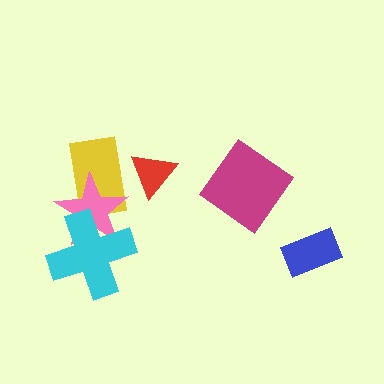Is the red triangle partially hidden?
No, no other shape covers it.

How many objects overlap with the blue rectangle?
0 objects overlap with the blue rectangle.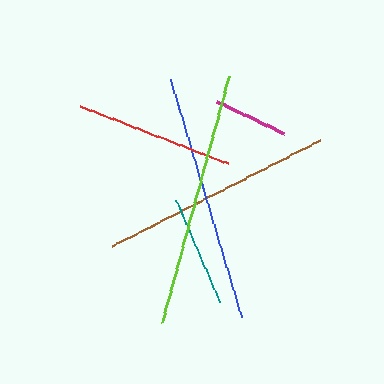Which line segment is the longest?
The lime line is the longest at approximately 255 pixels.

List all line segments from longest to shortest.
From longest to shortest: lime, blue, brown, red, teal, magenta.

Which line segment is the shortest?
The magenta line is the shortest at approximately 75 pixels.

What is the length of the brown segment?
The brown segment is approximately 233 pixels long.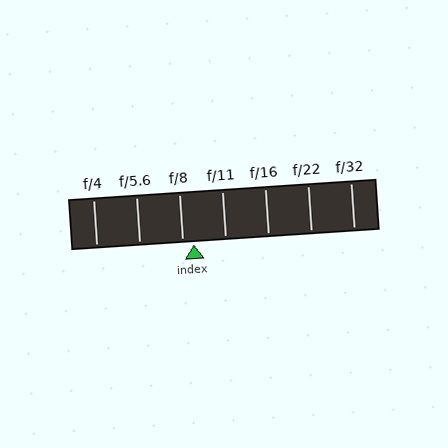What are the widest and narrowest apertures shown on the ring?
The widest aperture shown is f/4 and the narrowest is f/32.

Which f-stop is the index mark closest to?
The index mark is closest to f/8.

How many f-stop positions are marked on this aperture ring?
There are 7 f-stop positions marked.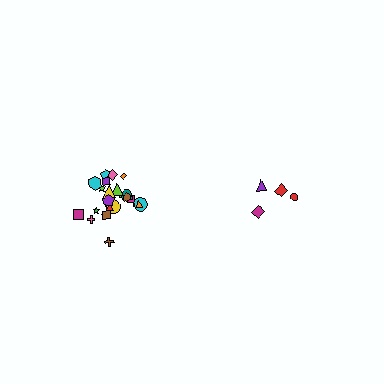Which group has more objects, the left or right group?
The left group.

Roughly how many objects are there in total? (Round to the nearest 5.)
Roughly 30 objects in total.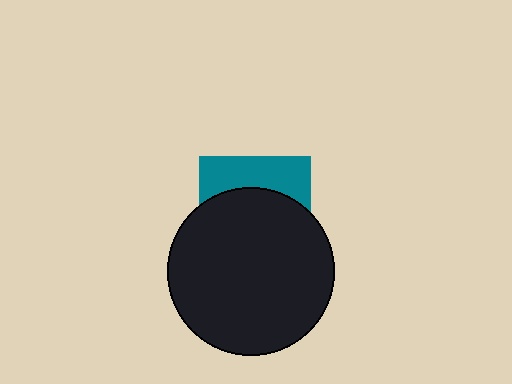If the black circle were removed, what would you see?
You would see the complete teal square.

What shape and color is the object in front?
The object in front is a black circle.